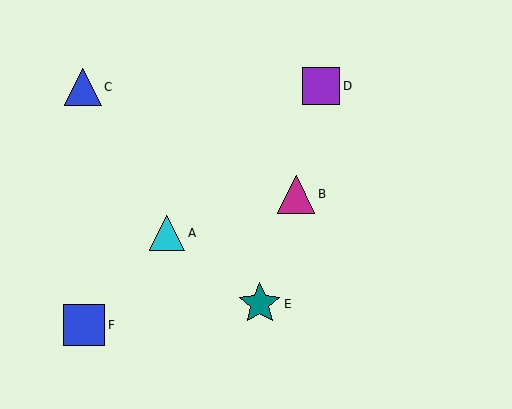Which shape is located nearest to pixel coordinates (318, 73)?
The purple square (labeled D) at (321, 86) is nearest to that location.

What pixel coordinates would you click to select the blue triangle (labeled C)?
Click at (83, 87) to select the blue triangle C.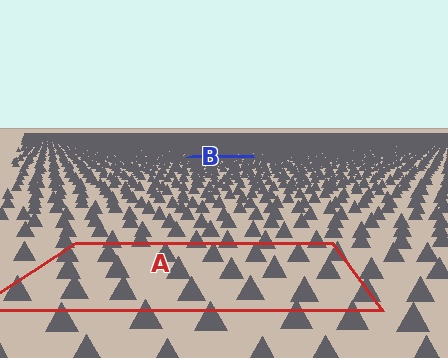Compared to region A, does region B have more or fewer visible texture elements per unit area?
Region B has more texture elements per unit area — they are packed more densely because it is farther away.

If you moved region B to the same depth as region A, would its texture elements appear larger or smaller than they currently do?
They would appear larger. At a closer depth, the same texture elements are projected at a bigger on-screen size.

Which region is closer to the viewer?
Region A is closer. The texture elements there are larger and more spread out.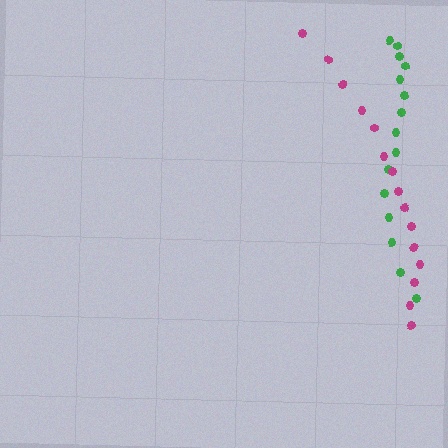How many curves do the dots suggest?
There are 2 distinct paths.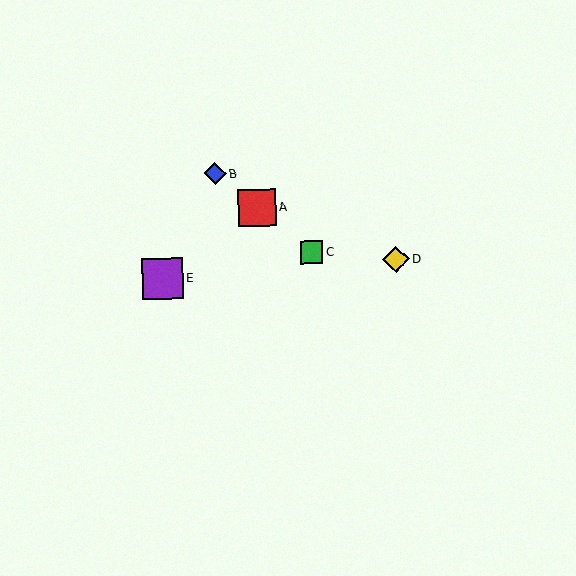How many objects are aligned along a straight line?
3 objects (A, B, C) are aligned along a straight line.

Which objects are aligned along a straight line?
Objects A, B, C are aligned along a straight line.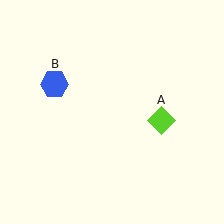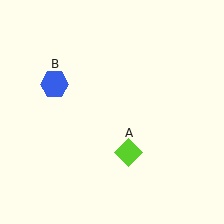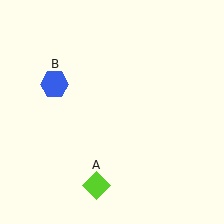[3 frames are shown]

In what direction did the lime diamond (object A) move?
The lime diamond (object A) moved down and to the left.